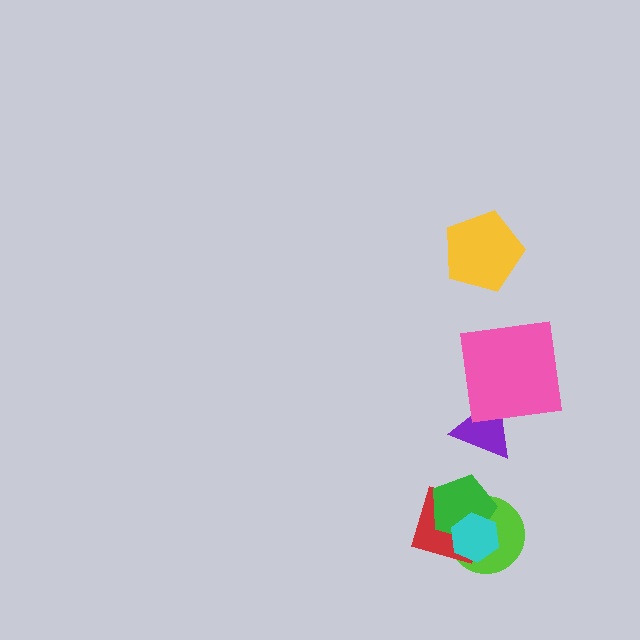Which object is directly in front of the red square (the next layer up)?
The green pentagon is directly in front of the red square.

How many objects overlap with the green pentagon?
3 objects overlap with the green pentagon.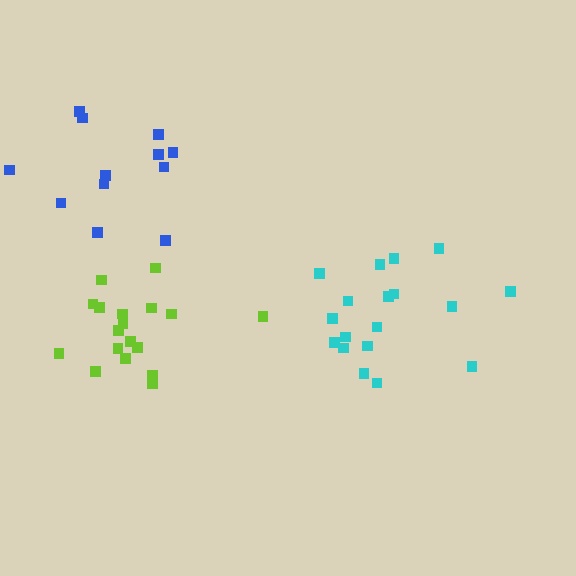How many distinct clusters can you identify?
There are 3 distinct clusters.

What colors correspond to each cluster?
The clusters are colored: cyan, lime, blue.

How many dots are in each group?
Group 1: 18 dots, Group 2: 18 dots, Group 3: 12 dots (48 total).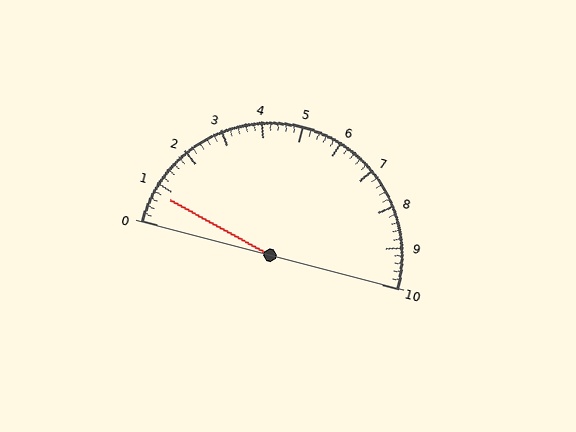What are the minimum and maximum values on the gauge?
The gauge ranges from 0 to 10.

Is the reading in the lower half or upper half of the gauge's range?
The reading is in the lower half of the range (0 to 10).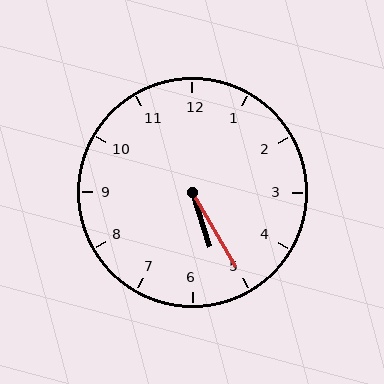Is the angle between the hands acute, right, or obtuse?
It is acute.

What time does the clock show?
5:25.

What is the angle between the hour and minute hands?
Approximately 12 degrees.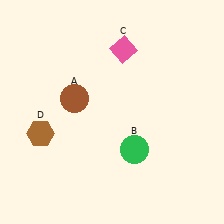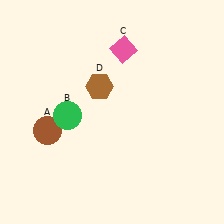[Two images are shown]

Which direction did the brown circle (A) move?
The brown circle (A) moved down.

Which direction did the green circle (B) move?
The green circle (B) moved left.